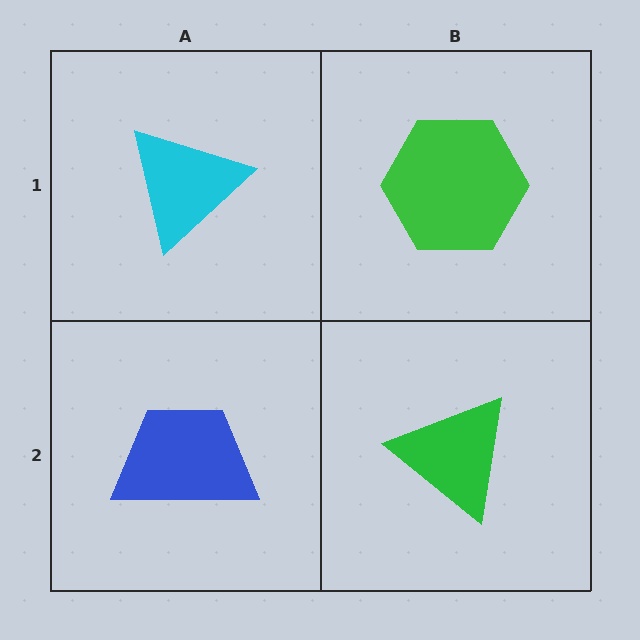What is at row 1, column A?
A cyan triangle.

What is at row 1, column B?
A green hexagon.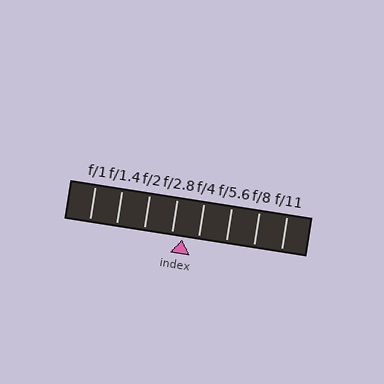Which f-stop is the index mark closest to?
The index mark is closest to f/2.8.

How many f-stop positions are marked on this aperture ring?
There are 8 f-stop positions marked.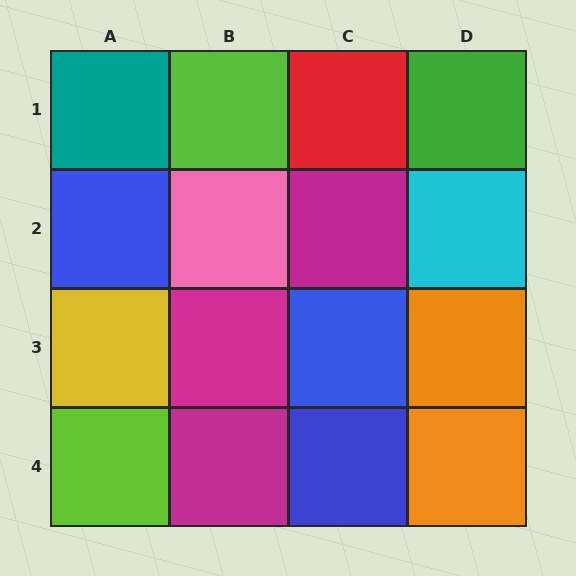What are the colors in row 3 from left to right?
Yellow, magenta, blue, orange.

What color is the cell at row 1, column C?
Red.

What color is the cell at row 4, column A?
Lime.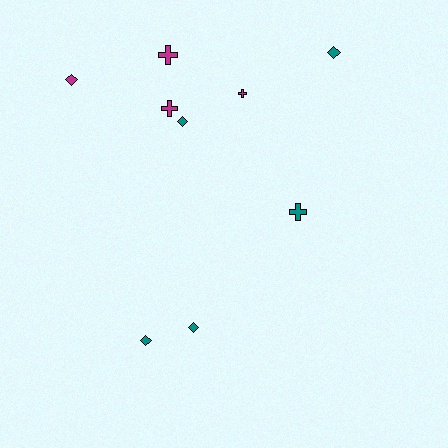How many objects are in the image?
There are 9 objects.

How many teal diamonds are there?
There are 4 teal diamonds.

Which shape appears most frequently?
Diamond, with 5 objects.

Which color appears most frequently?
Teal, with 5 objects.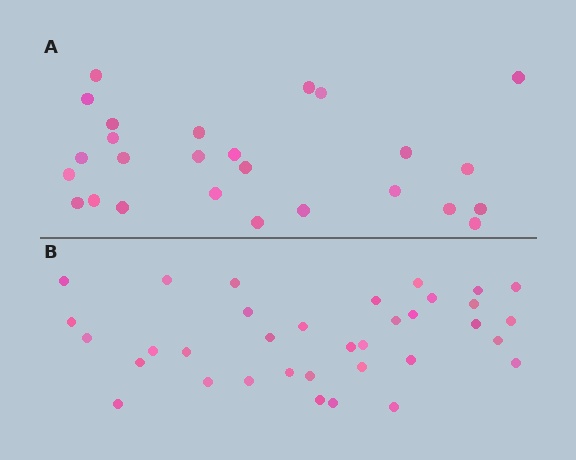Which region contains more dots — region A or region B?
Region B (the bottom region) has more dots.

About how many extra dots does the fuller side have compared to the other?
Region B has roughly 8 or so more dots than region A.